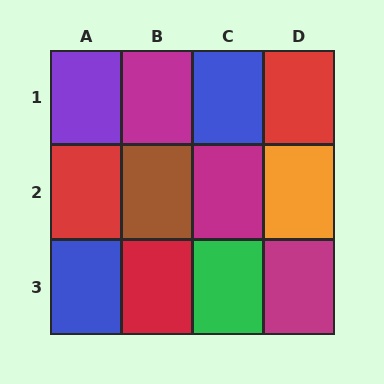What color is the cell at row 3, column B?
Red.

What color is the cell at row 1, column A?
Purple.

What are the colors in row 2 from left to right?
Red, brown, magenta, orange.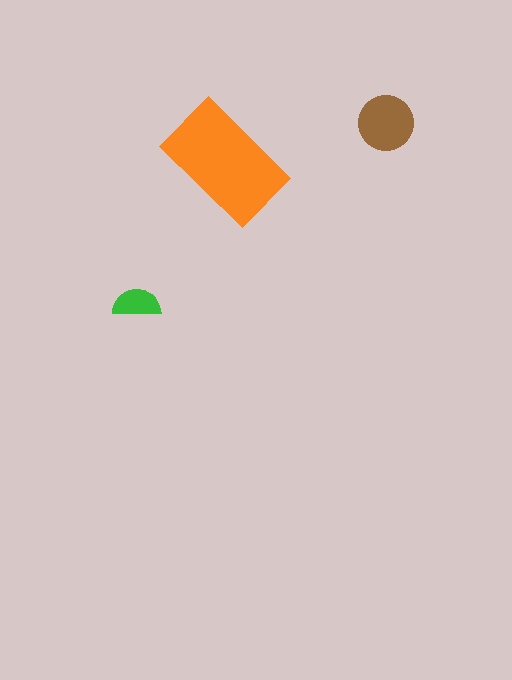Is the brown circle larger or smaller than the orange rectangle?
Smaller.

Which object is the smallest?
The green semicircle.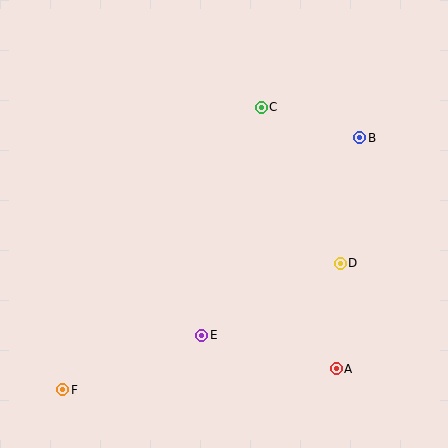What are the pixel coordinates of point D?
Point D is at (340, 263).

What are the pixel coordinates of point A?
Point A is at (336, 369).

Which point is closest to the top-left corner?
Point C is closest to the top-left corner.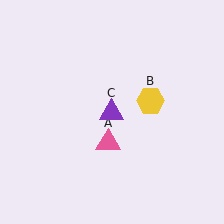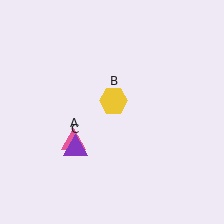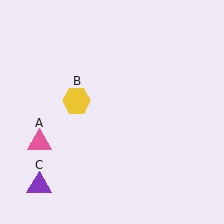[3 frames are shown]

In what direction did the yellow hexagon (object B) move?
The yellow hexagon (object B) moved left.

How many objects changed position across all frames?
3 objects changed position: pink triangle (object A), yellow hexagon (object B), purple triangle (object C).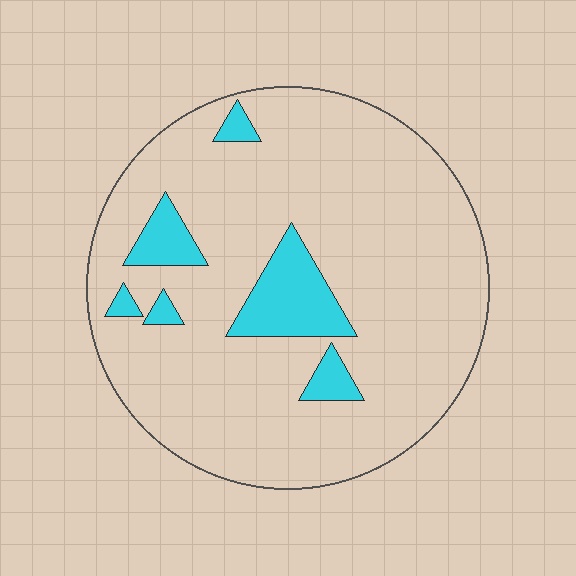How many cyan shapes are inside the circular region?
6.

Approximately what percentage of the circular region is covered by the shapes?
Approximately 10%.